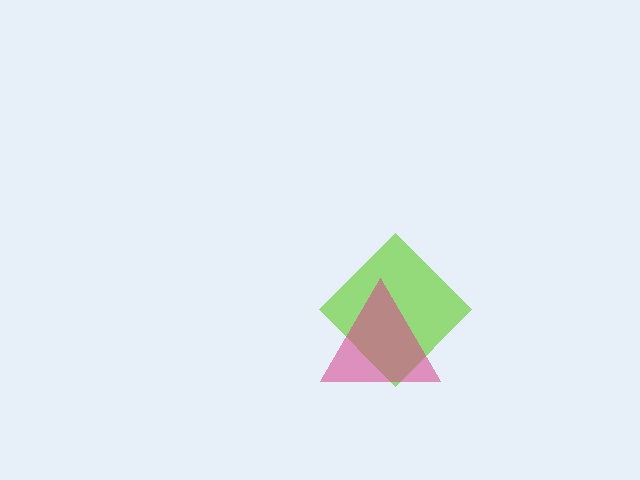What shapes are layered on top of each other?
The layered shapes are: a lime diamond, a magenta triangle.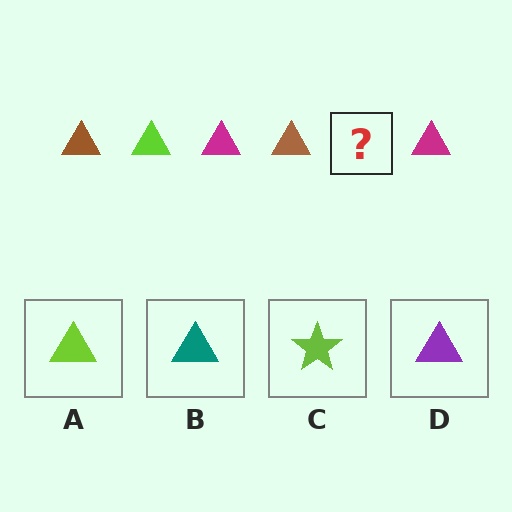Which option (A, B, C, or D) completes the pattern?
A.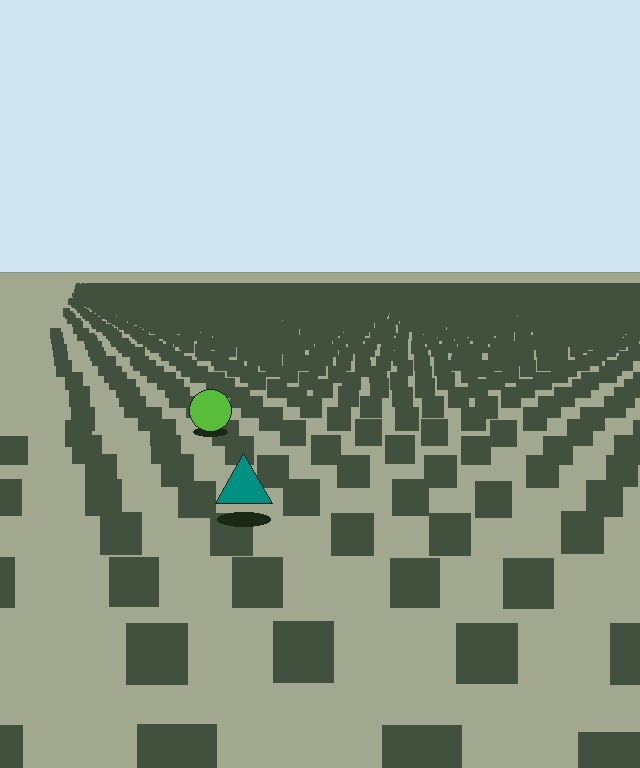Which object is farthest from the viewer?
The lime circle is farthest from the viewer. It appears smaller and the ground texture around it is denser.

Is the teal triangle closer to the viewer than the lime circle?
Yes. The teal triangle is closer — you can tell from the texture gradient: the ground texture is coarser near it.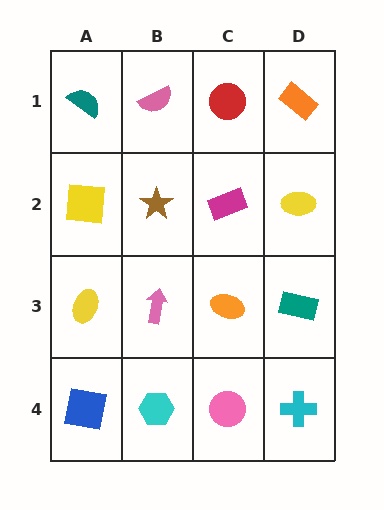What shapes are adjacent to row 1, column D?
A yellow ellipse (row 2, column D), a red circle (row 1, column C).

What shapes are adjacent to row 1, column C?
A magenta rectangle (row 2, column C), a pink semicircle (row 1, column B), an orange rectangle (row 1, column D).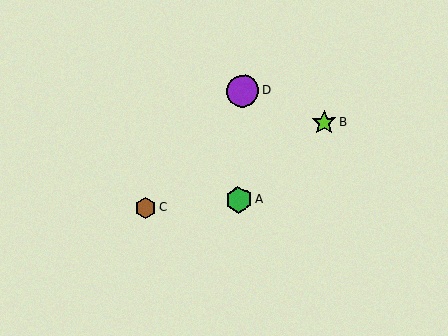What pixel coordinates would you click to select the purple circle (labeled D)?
Click at (243, 91) to select the purple circle D.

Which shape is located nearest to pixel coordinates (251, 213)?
The green hexagon (labeled A) at (239, 200) is nearest to that location.